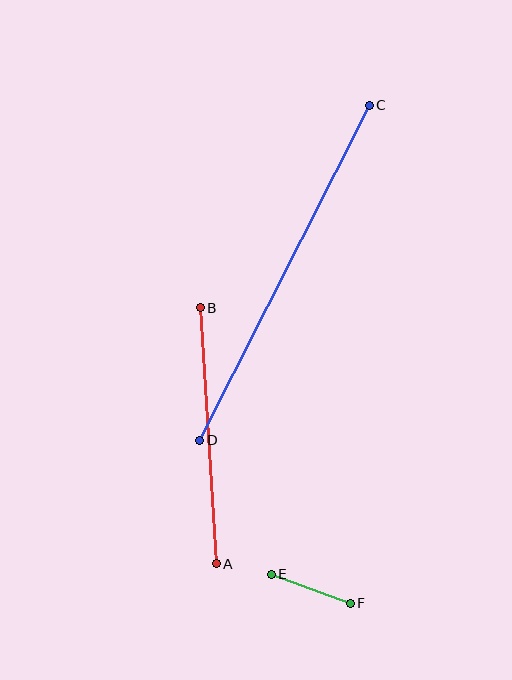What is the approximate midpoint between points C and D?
The midpoint is at approximately (284, 273) pixels.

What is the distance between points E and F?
The distance is approximately 84 pixels.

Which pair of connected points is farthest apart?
Points C and D are farthest apart.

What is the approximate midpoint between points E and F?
The midpoint is at approximately (311, 589) pixels.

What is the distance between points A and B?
The distance is approximately 257 pixels.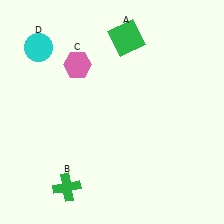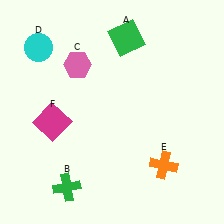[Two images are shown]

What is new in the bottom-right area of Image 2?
An orange cross (E) was added in the bottom-right area of Image 2.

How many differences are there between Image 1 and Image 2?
There are 2 differences between the two images.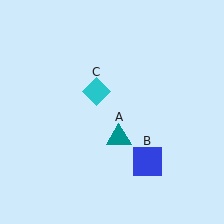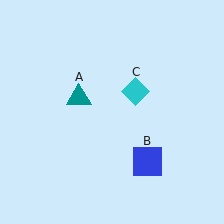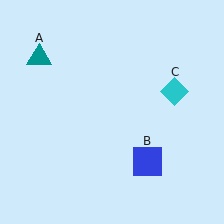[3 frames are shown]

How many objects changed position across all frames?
2 objects changed position: teal triangle (object A), cyan diamond (object C).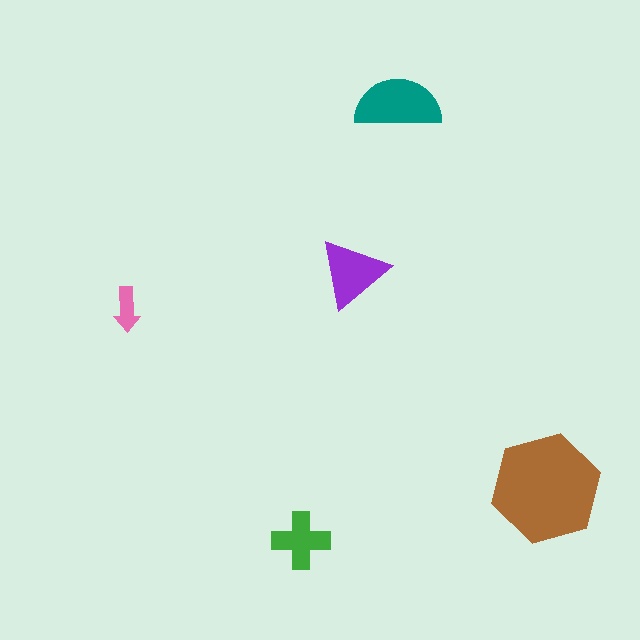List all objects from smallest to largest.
The pink arrow, the green cross, the purple triangle, the teal semicircle, the brown hexagon.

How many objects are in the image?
There are 5 objects in the image.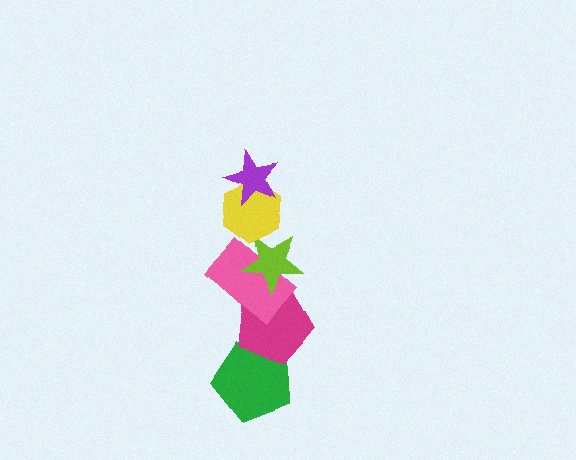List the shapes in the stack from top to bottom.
From top to bottom: the purple star, the yellow hexagon, the lime star, the pink rectangle, the magenta pentagon, the green pentagon.